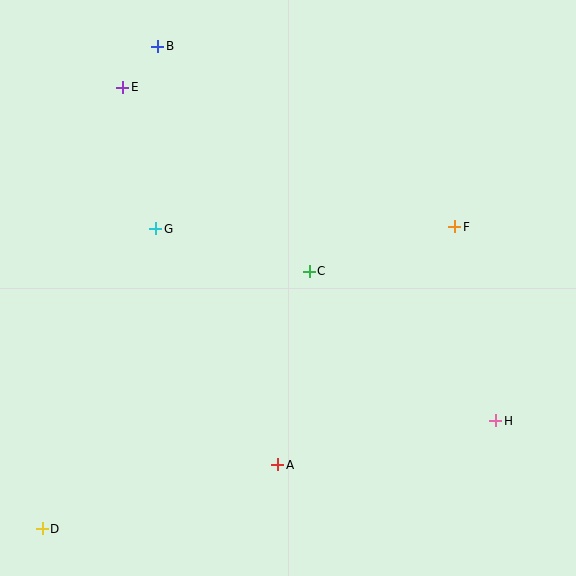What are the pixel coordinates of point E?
Point E is at (122, 87).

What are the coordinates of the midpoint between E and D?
The midpoint between E and D is at (82, 308).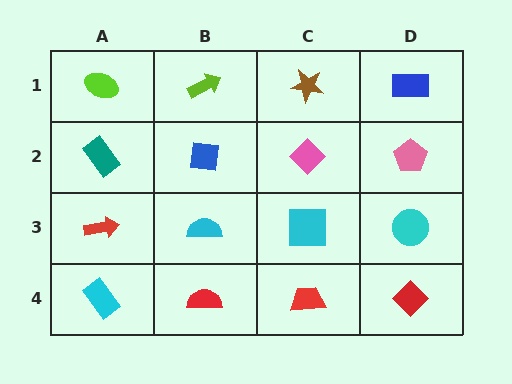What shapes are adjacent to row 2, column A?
A lime ellipse (row 1, column A), a red arrow (row 3, column A), a blue square (row 2, column B).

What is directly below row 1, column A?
A teal rectangle.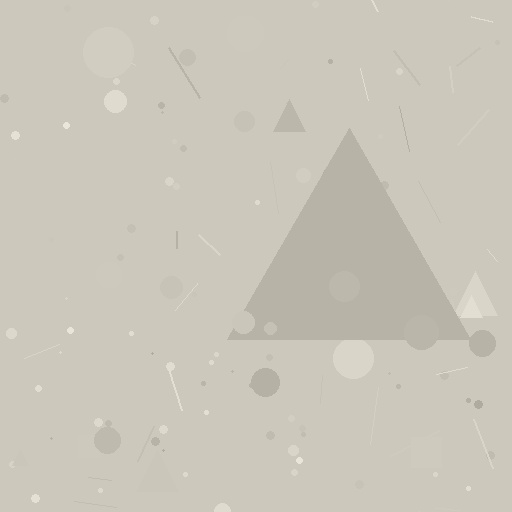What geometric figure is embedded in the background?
A triangle is embedded in the background.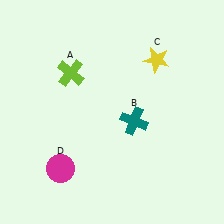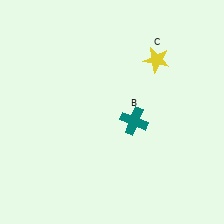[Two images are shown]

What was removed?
The magenta circle (D), the lime cross (A) were removed in Image 2.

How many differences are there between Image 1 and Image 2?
There are 2 differences between the two images.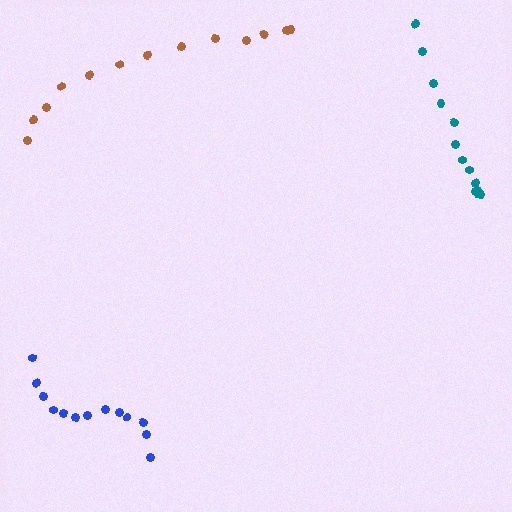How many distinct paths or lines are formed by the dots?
There are 3 distinct paths.